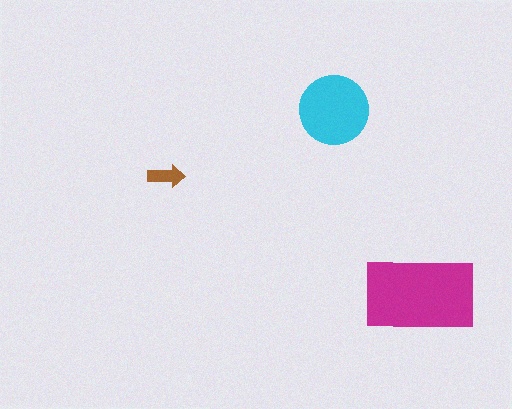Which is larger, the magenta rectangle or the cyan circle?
The magenta rectangle.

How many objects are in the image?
There are 3 objects in the image.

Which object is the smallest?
The brown arrow.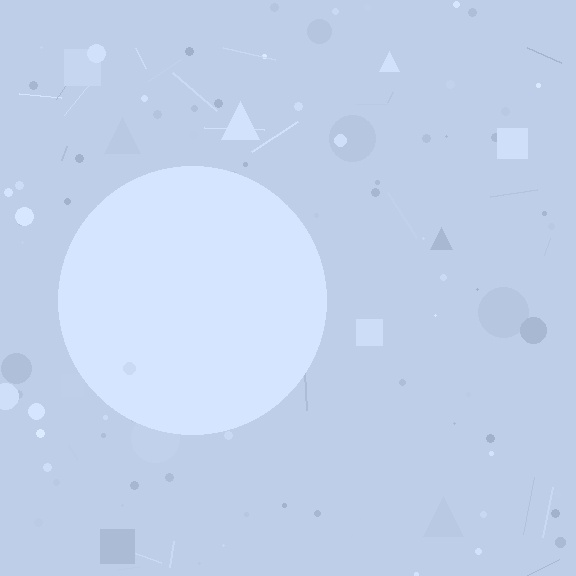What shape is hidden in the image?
A circle is hidden in the image.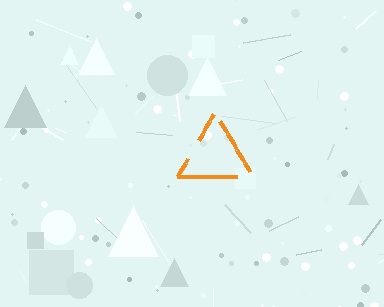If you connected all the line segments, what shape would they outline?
They would outline a triangle.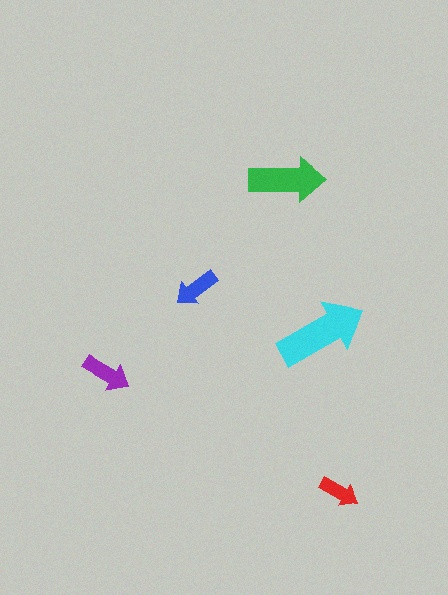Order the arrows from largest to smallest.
the cyan one, the green one, the purple one, the blue one, the red one.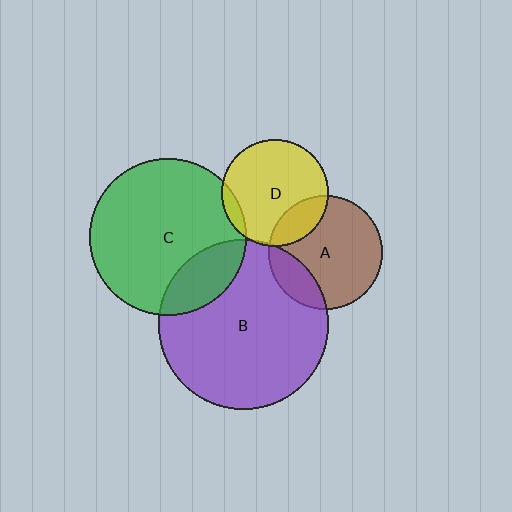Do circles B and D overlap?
Yes.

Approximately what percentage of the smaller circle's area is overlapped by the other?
Approximately 5%.